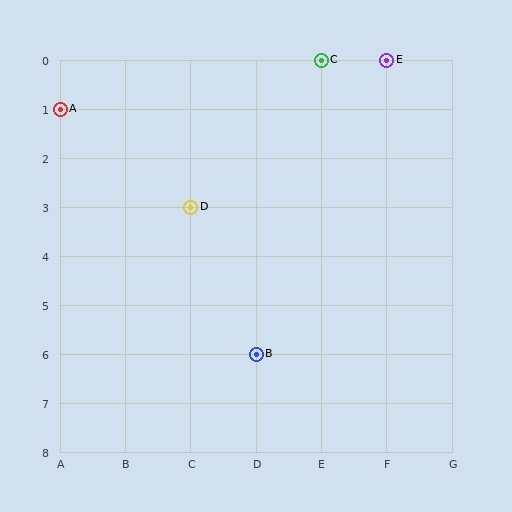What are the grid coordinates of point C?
Point C is at grid coordinates (E, 0).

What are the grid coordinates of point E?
Point E is at grid coordinates (F, 0).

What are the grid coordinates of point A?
Point A is at grid coordinates (A, 1).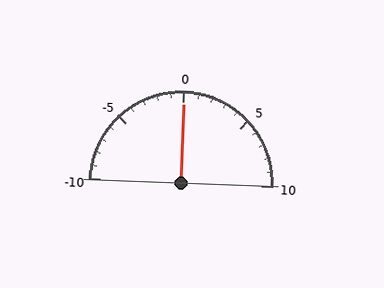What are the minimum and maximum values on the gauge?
The gauge ranges from -10 to 10.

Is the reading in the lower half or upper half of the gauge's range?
The reading is in the upper half of the range (-10 to 10).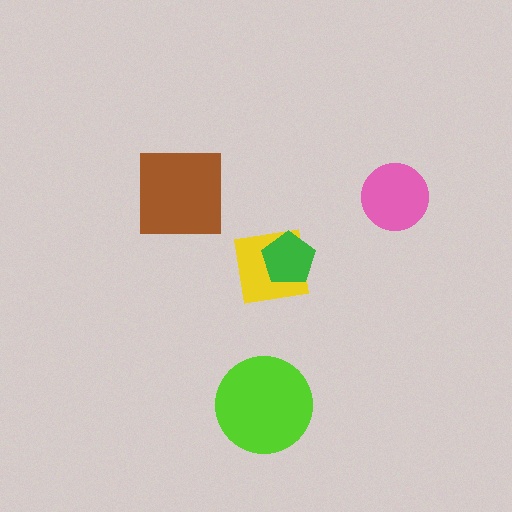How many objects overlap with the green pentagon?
1 object overlaps with the green pentagon.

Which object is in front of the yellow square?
The green pentagon is in front of the yellow square.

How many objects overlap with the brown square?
0 objects overlap with the brown square.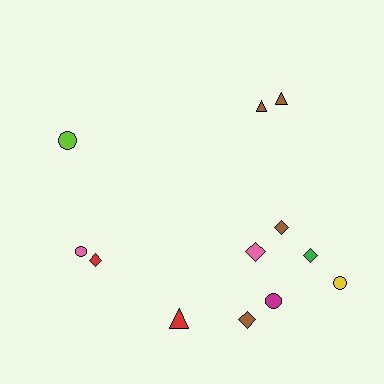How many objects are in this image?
There are 12 objects.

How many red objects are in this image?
There are 2 red objects.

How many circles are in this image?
There are 4 circles.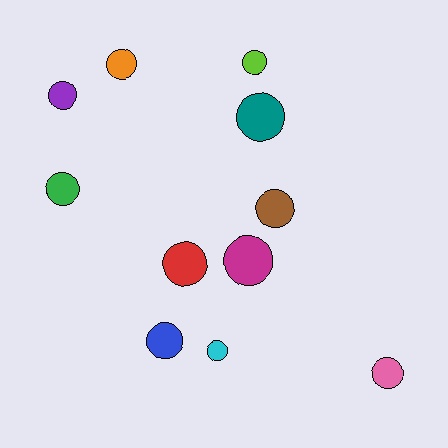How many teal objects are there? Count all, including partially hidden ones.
There is 1 teal object.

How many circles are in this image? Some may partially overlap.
There are 11 circles.